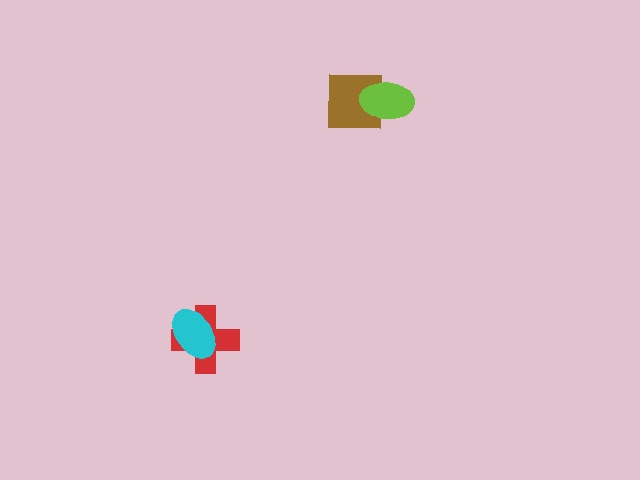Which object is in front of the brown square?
The lime ellipse is in front of the brown square.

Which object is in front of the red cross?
The cyan ellipse is in front of the red cross.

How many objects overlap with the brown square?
1 object overlaps with the brown square.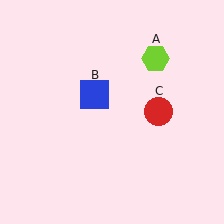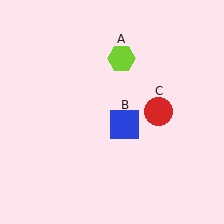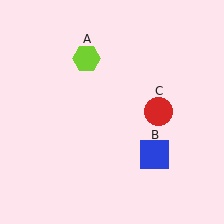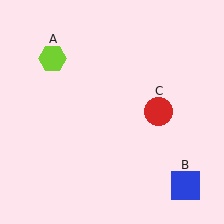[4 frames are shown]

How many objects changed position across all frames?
2 objects changed position: lime hexagon (object A), blue square (object B).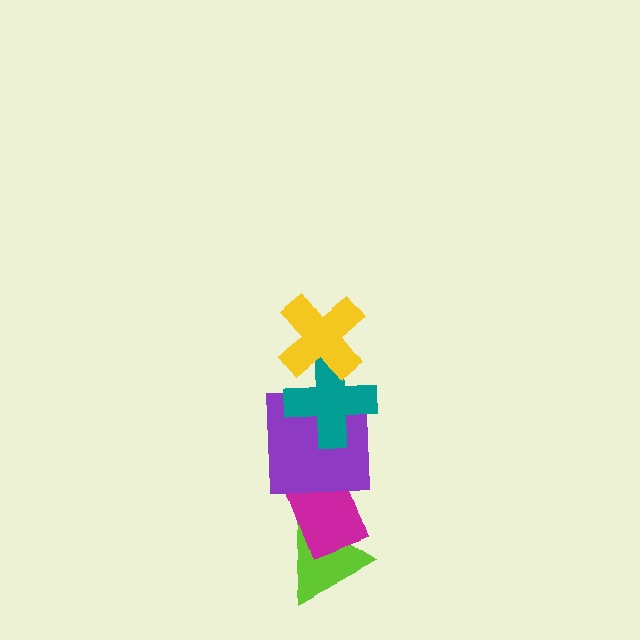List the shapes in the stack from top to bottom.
From top to bottom: the yellow cross, the teal cross, the purple square, the magenta rectangle, the lime triangle.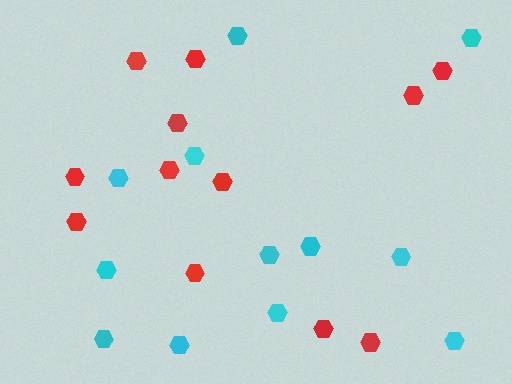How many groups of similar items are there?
There are 2 groups: one group of cyan hexagons (12) and one group of red hexagons (12).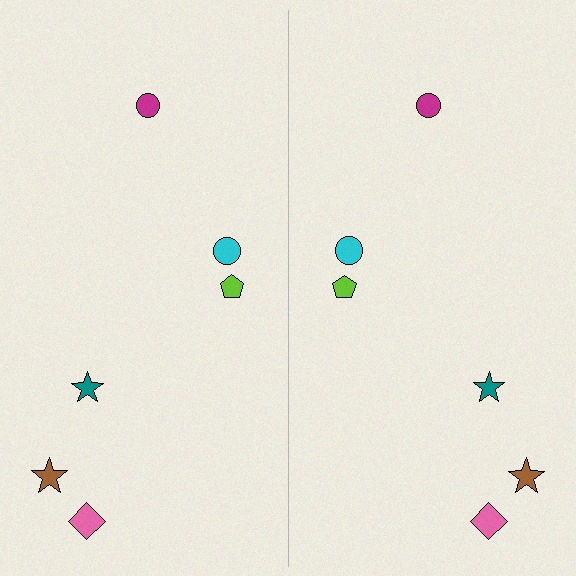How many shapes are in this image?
There are 12 shapes in this image.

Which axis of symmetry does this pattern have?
The pattern has a vertical axis of symmetry running through the center of the image.